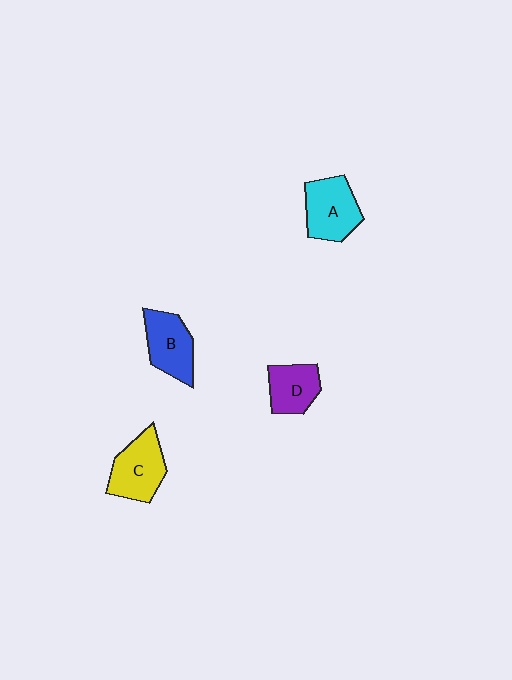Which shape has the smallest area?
Shape D (purple).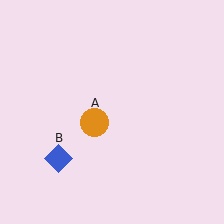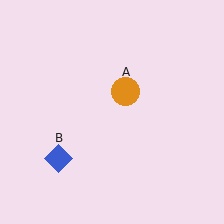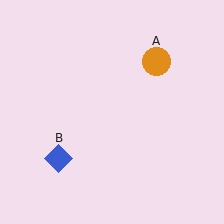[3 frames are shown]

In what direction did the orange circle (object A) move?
The orange circle (object A) moved up and to the right.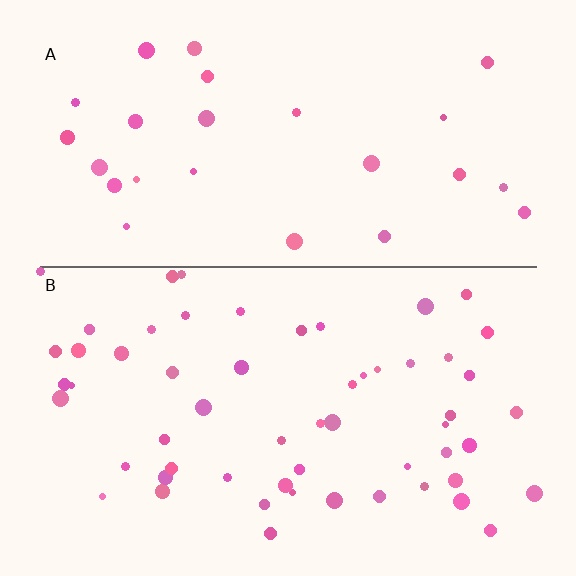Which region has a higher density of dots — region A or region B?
B (the bottom).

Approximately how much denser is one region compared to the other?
Approximately 2.2× — region B over region A.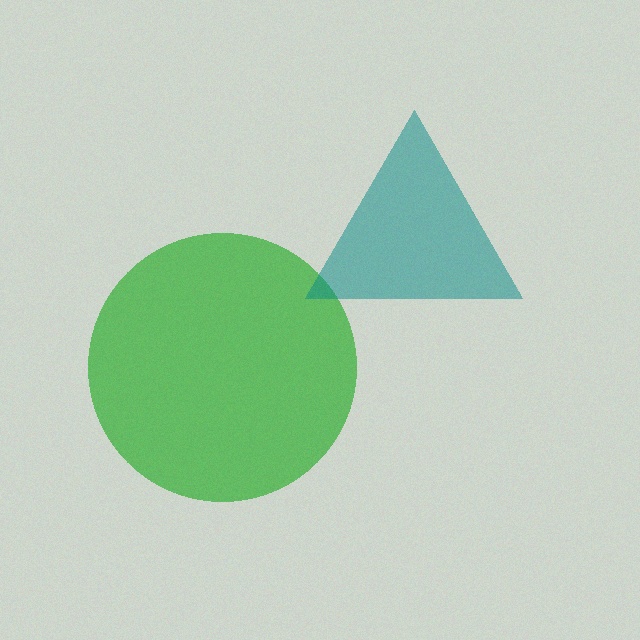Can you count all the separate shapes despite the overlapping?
Yes, there are 2 separate shapes.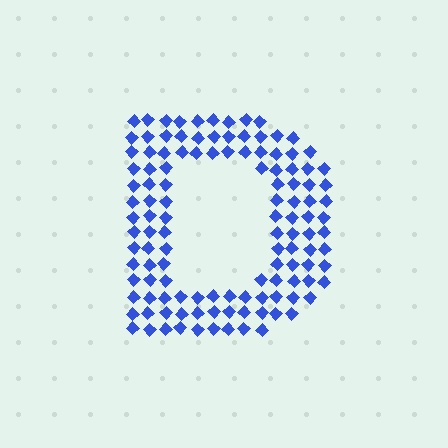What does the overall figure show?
The overall figure shows the letter D.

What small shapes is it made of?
It is made of small diamonds.